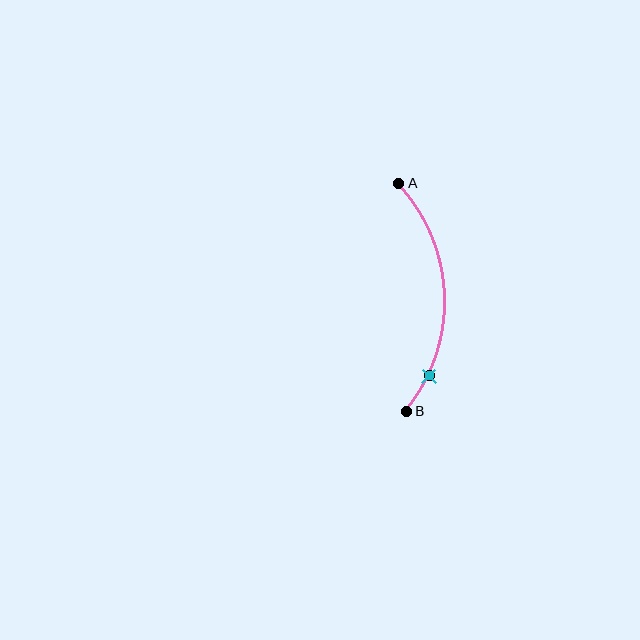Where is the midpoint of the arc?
The arc midpoint is the point on the curve farthest from the straight line joining A and B. It sits to the right of that line.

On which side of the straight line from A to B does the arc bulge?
The arc bulges to the right of the straight line connecting A and B.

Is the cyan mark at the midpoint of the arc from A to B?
No. The cyan mark lies on the arc but is closer to endpoint B. The arc midpoint would be at the point on the curve equidistant along the arc from both A and B.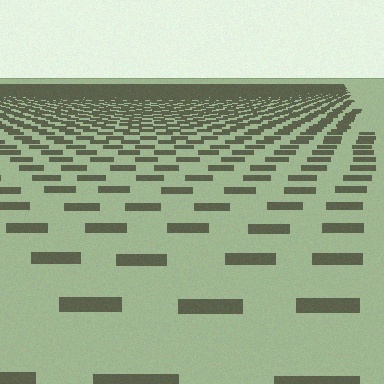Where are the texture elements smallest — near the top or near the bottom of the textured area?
Near the top.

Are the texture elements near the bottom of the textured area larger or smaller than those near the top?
Larger. Near the bottom, elements are closer to the viewer and appear at a bigger on-screen size.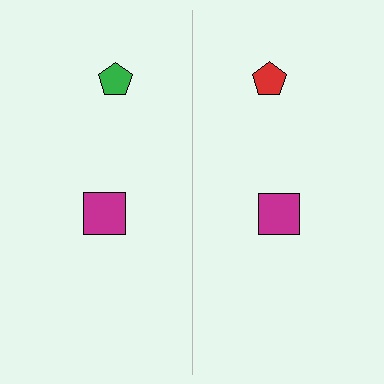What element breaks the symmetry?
The red pentagon on the right side breaks the symmetry — its mirror counterpart is green.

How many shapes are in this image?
There are 4 shapes in this image.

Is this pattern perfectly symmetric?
No, the pattern is not perfectly symmetric. The red pentagon on the right side breaks the symmetry — its mirror counterpart is green.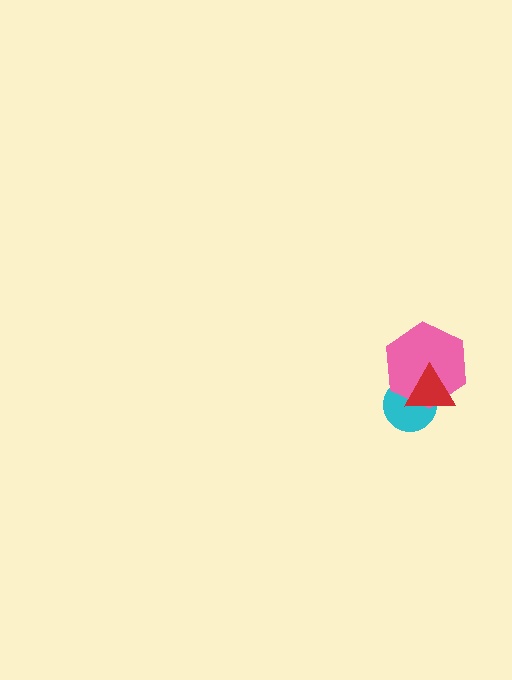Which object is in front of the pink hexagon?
The red triangle is in front of the pink hexagon.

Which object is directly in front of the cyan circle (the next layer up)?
The pink hexagon is directly in front of the cyan circle.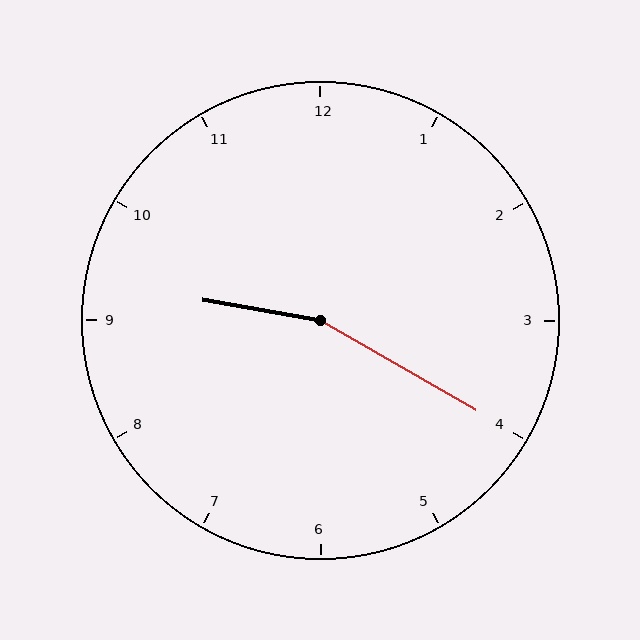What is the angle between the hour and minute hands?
Approximately 160 degrees.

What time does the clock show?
9:20.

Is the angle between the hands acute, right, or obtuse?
It is obtuse.